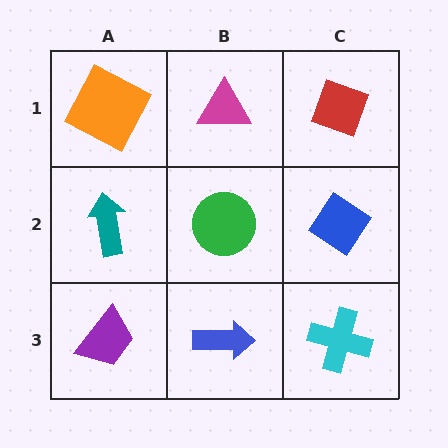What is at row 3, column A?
A purple trapezoid.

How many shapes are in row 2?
3 shapes.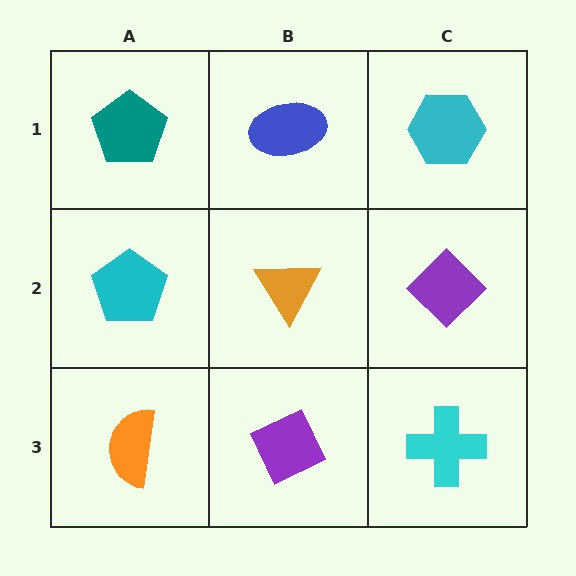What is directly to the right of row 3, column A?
A purple diamond.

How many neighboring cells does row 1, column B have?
3.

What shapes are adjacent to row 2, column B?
A blue ellipse (row 1, column B), a purple diamond (row 3, column B), a cyan pentagon (row 2, column A), a purple diamond (row 2, column C).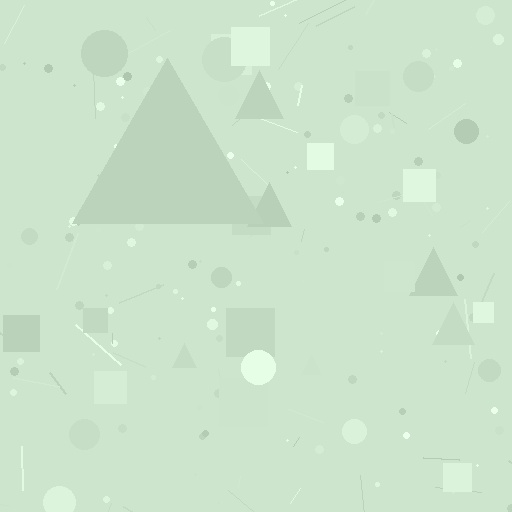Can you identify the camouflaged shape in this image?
The camouflaged shape is a triangle.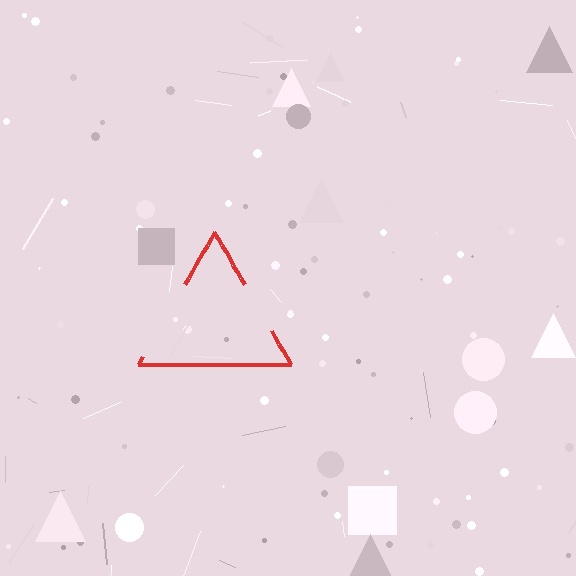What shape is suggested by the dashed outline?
The dashed outline suggests a triangle.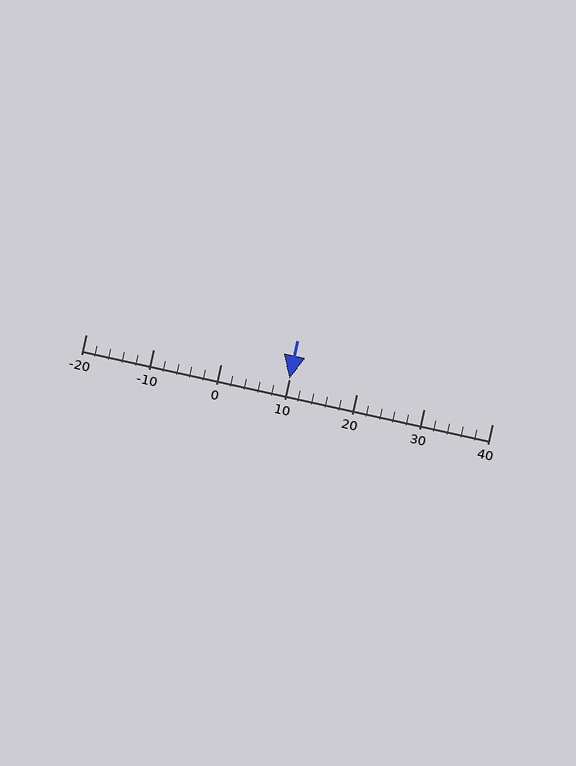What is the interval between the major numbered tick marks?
The major tick marks are spaced 10 units apart.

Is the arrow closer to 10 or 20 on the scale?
The arrow is closer to 10.